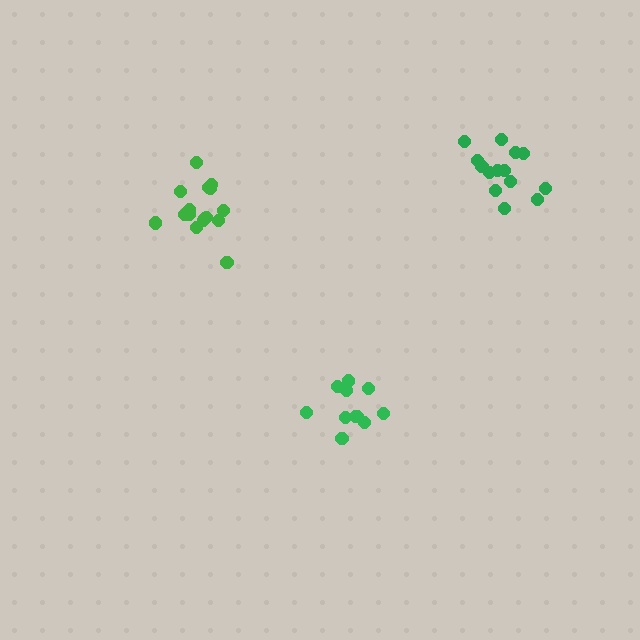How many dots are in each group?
Group 1: 11 dots, Group 2: 16 dots, Group 3: 14 dots (41 total).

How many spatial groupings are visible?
There are 3 spatial groupings.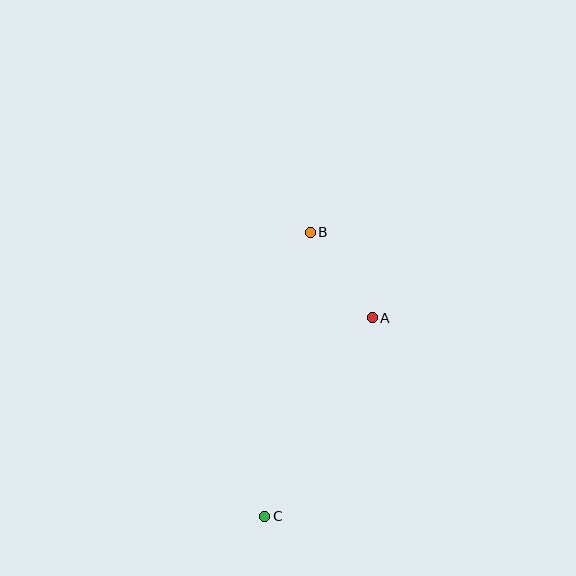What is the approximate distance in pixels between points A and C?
The distance between A and C is approximately 225 pixels.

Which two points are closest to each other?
Points A and B are closest to each other.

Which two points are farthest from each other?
Points B and C are farthest from each other.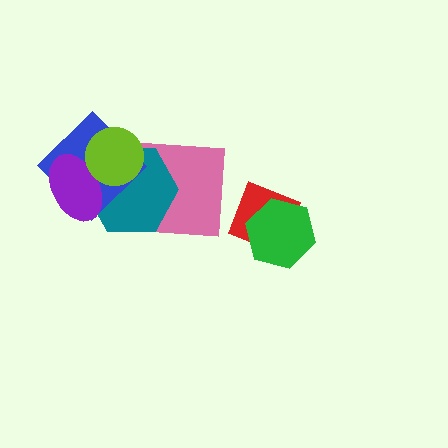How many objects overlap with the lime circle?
3 objects overlap with the lime circle.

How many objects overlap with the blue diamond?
3 objects overlap with the blue diamond.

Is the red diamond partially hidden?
Yes, it is partially covered by another shape.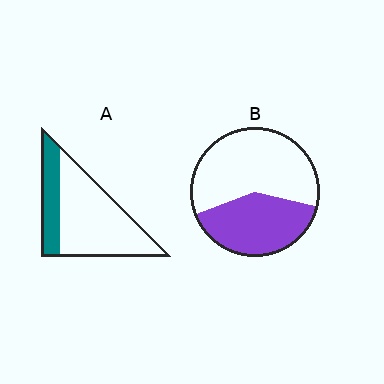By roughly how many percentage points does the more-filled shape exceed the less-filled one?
By roughly 15 percentage points (B over A).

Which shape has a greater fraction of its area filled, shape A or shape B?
Shape B.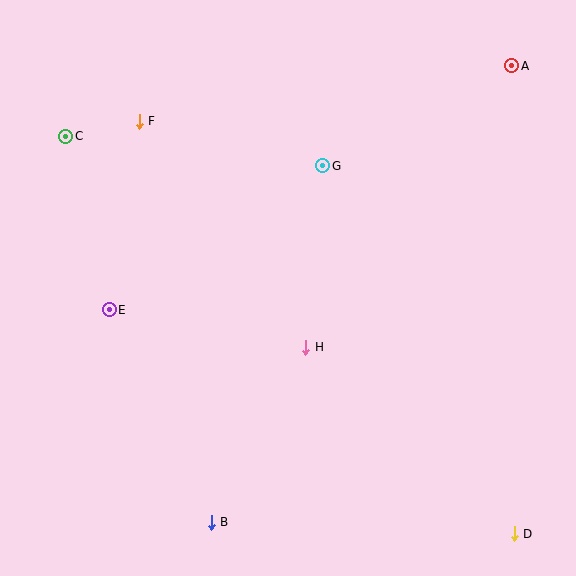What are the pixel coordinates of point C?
Point C is at (66, 136).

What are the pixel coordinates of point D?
Point D is at (514, 534).